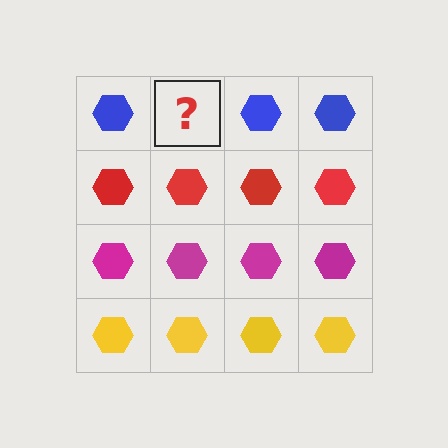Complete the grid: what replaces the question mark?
The question mark should be replaced with a blue hexagon.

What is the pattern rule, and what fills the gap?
The rule is that each row has a consistent color. The gap should be filled with a blue hexagon.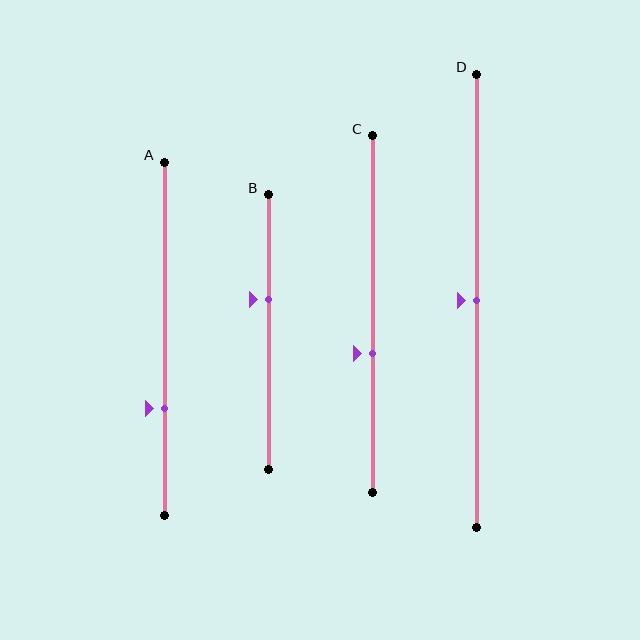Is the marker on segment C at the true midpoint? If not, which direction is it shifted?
No, the marker on segment C is shifted downward by about 11% of the segment length.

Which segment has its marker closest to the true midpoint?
Segment D has its marker closest to the true midpoint.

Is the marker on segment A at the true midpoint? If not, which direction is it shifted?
No, the marker on segment A is shifted downward by about 20% of the segment length.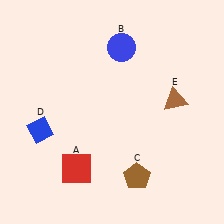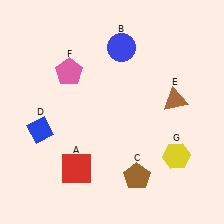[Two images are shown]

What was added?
A pink pentagon (F), a yellow hexagon (G) were added in Image 2.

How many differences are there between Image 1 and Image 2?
There are 2 differences between the two images.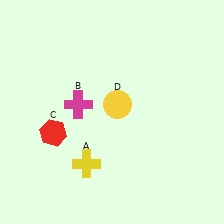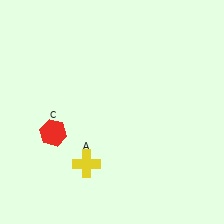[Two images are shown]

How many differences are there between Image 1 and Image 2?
There are 2 differences between the two images.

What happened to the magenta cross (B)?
The magenta cross (B) was removed in Image 2. It was in the top-left area of Image 1.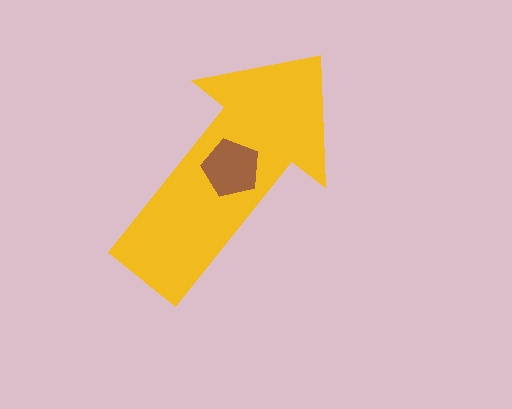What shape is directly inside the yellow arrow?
The brown pentagon.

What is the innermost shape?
The brown pentagon.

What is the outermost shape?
The yellow arrow.